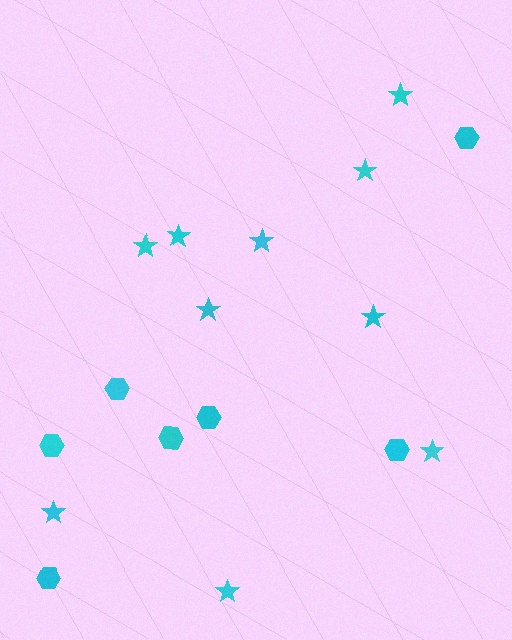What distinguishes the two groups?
There are 2 groups: one group of hexagons (7) and one group of stars (10).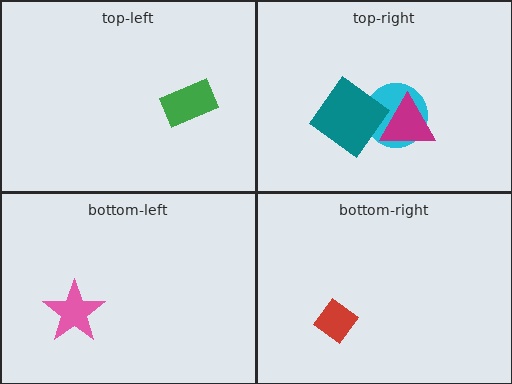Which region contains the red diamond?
The bottom-right region.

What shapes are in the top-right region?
The cyan circle, the teal diamond, the magenta triangle.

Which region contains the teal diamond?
The top-right region.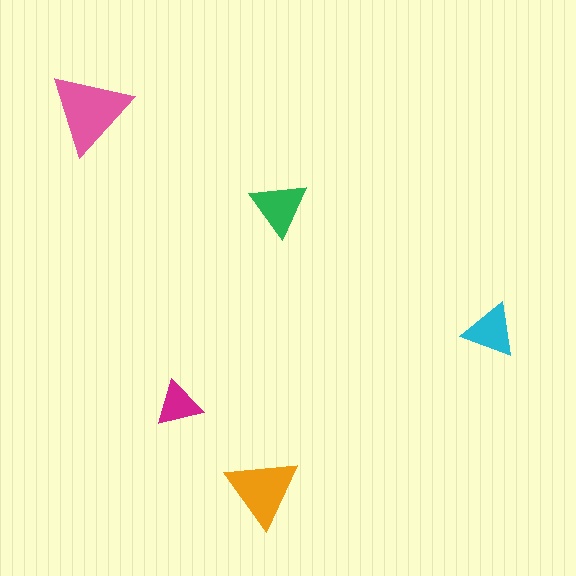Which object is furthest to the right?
The cyan triangle is rightmost.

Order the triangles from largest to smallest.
the pink one, the orange one, the green one, the cyan one, the magenta one.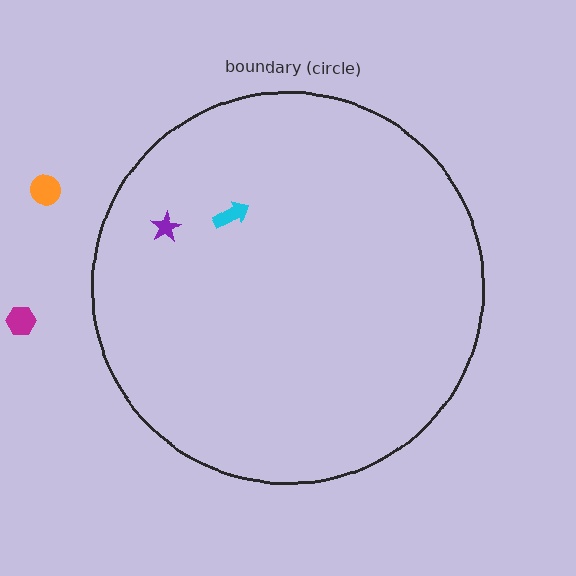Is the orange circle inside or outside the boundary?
Outside.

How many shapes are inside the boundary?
2 inside, 2 outside.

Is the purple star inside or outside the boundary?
Inside.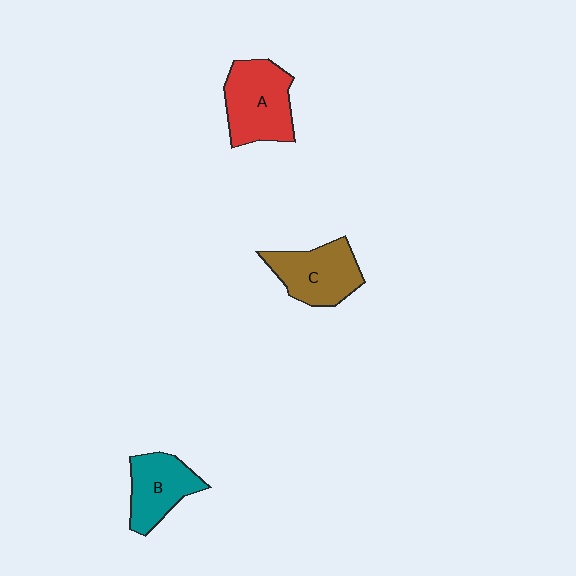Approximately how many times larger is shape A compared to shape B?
Approximately 1.3 times.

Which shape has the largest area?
Shape A (red).